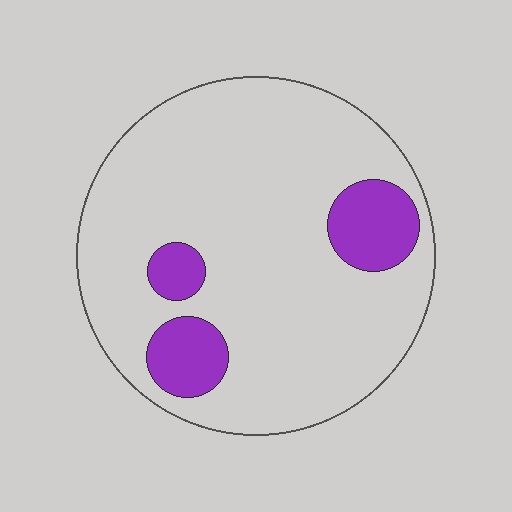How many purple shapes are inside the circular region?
3.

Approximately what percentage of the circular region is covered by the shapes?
Approximately 15%.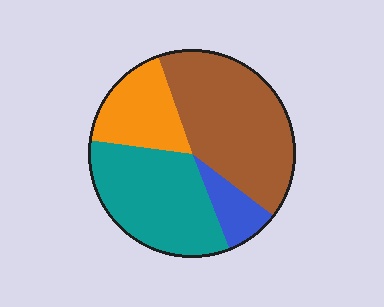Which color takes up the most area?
Brown, at roughly 40%.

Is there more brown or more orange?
Brown.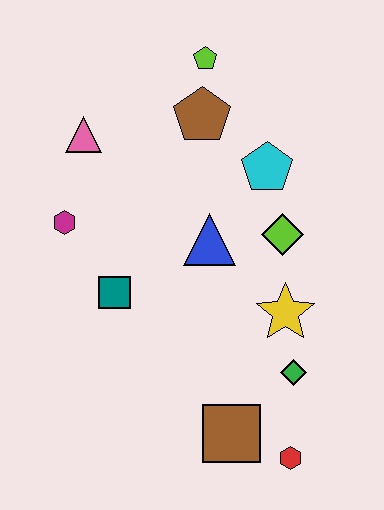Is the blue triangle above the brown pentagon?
No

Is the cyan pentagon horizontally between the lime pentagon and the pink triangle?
No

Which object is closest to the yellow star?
The green diamond is closest to the yellow star.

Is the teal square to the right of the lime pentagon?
No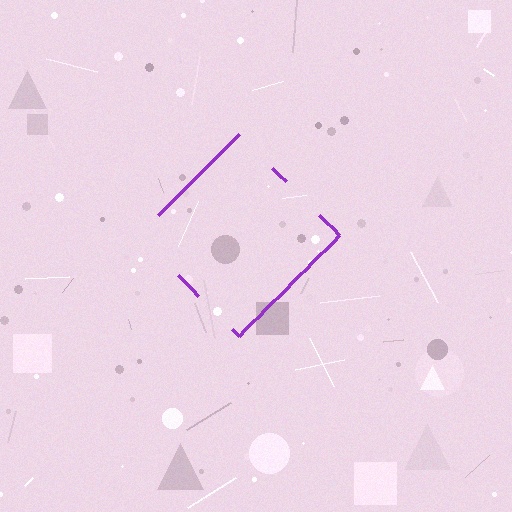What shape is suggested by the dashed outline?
The dashed outline suggests a diamond.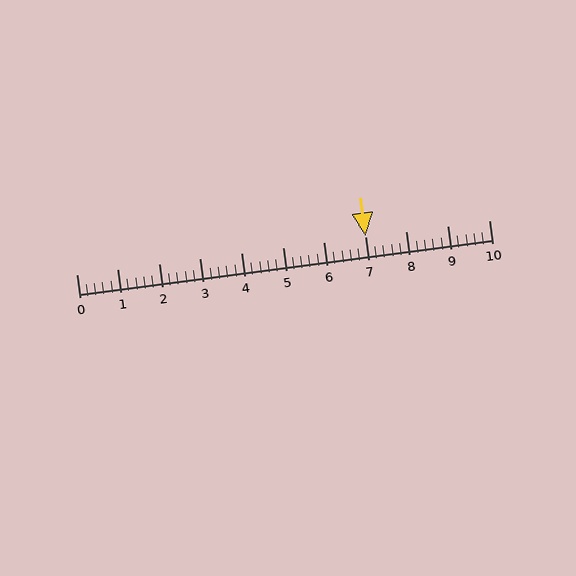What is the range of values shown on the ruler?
The ruler shows values from 0 to 10.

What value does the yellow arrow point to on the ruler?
The yellow arrow points to approximately 7.0.